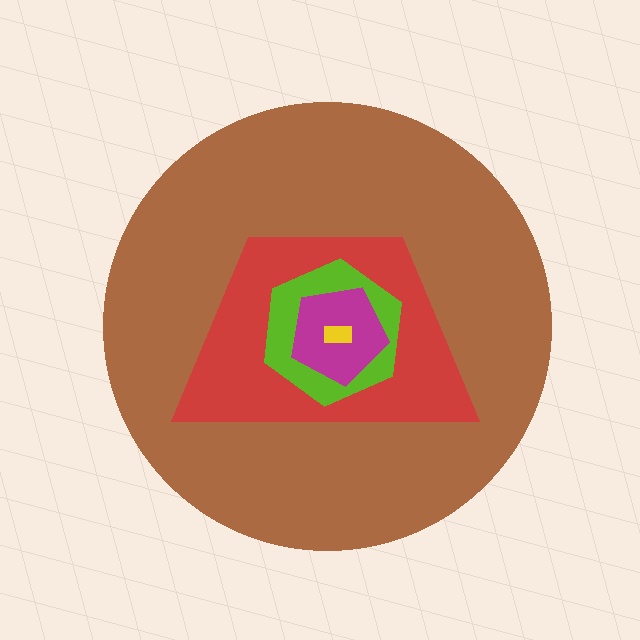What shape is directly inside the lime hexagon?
The magenta pentagon.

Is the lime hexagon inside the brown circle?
Yes.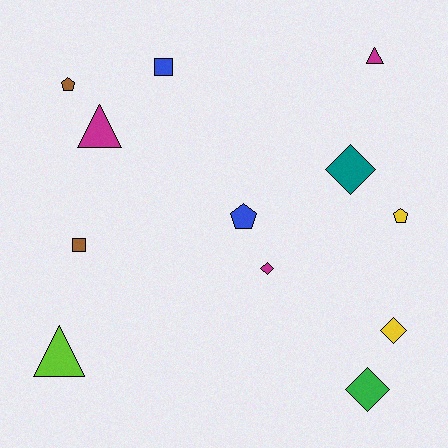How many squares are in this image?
There are 2 squares.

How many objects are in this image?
There are 12 objects.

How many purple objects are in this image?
There are no purple objects.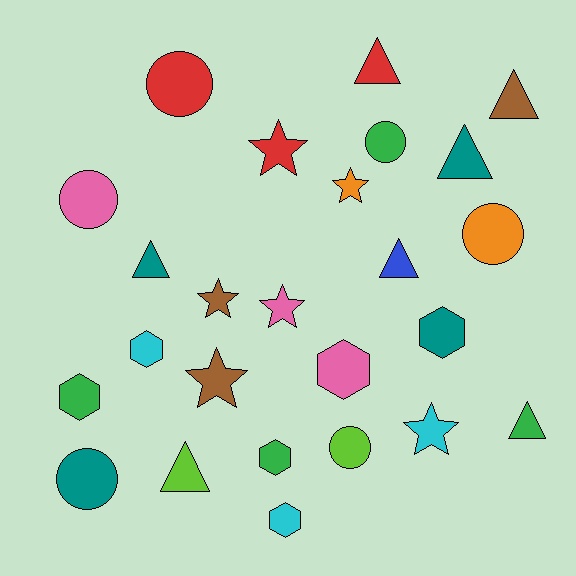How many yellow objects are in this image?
There are no yellow objects.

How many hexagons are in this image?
There are 6 hexagons.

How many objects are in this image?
There are 25 objects.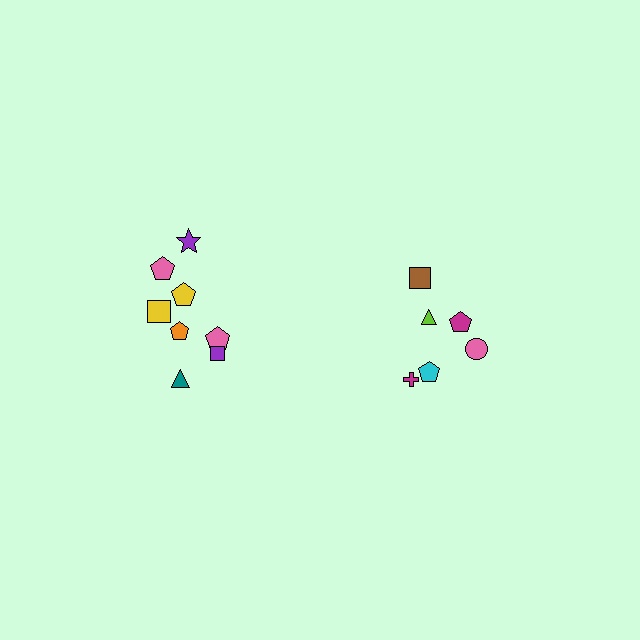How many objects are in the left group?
There are 8 objects.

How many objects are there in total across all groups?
There are 14 objects.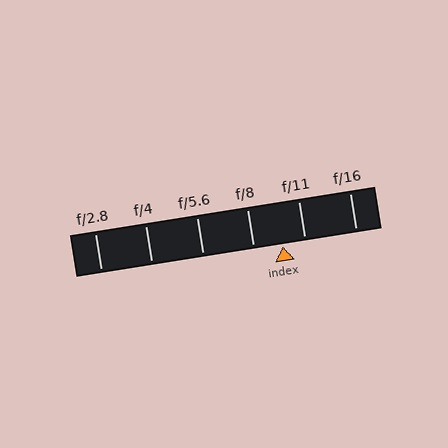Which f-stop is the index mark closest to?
The index mark is closest to f/11.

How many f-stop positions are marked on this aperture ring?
There are 6 f-stop positions marked.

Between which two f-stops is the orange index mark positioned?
The index mark is between f/8 and f/11.